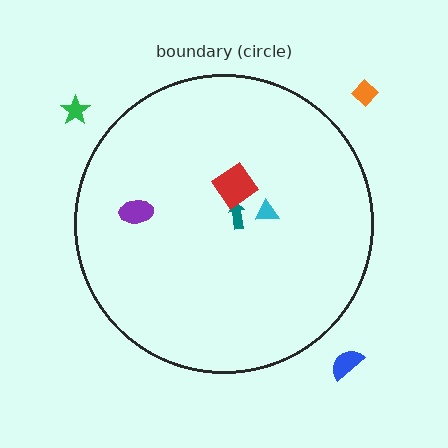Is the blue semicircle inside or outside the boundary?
Outside.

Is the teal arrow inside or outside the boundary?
Inside.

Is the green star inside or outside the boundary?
Outside.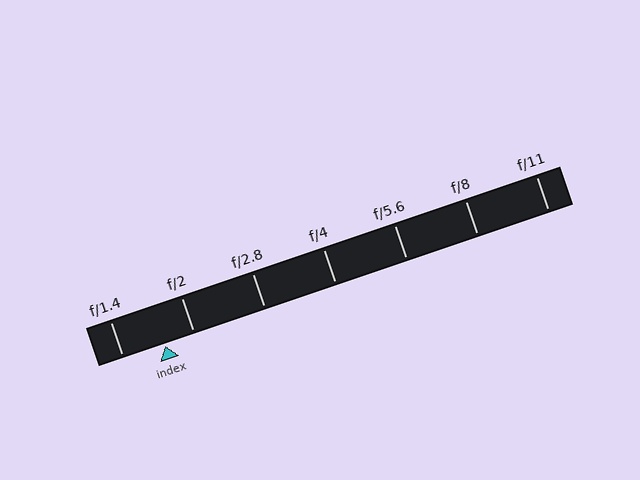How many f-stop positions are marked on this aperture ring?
There are 7 f-stop positions marked.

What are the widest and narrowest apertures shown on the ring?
The widest aperture shown is f/1.4 and the narrowest is f/11.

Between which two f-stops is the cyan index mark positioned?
The index mark is between f/1.4 and f/2.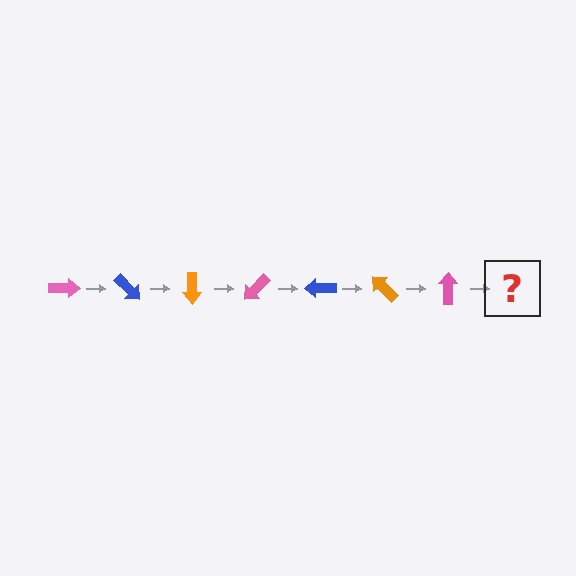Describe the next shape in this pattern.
It should be a blue arrow, rotated 315 degrees from the start.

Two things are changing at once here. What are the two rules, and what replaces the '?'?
The two rules are that it rotates 45 degrees each step and the color cycles through pink, blue, and orange. The '?' should be a blue arrow, rotated 315 degrees from the start.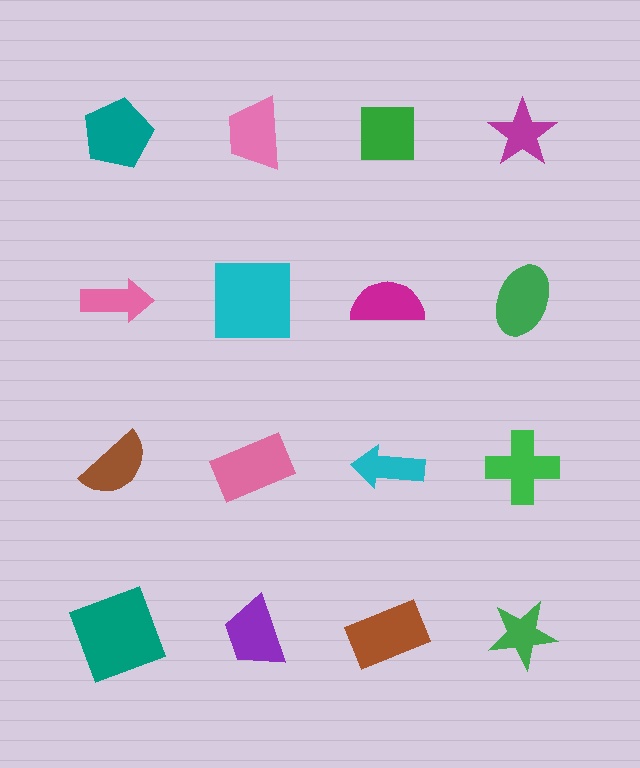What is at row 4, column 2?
A purple trapezoid.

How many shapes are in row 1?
4 shapes.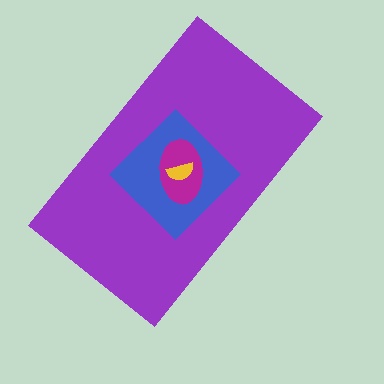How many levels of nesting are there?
4.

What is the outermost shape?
The purple rectangle.